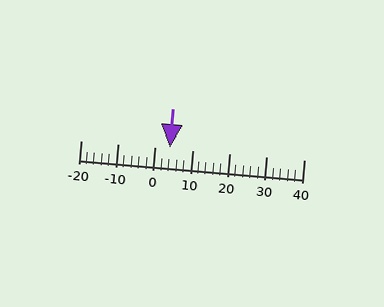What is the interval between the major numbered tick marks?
The major tick marks are spaced 10 units apart.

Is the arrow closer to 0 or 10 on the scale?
The arrow is closer to 0.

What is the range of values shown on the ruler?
The ruler shows values from -20 to 40.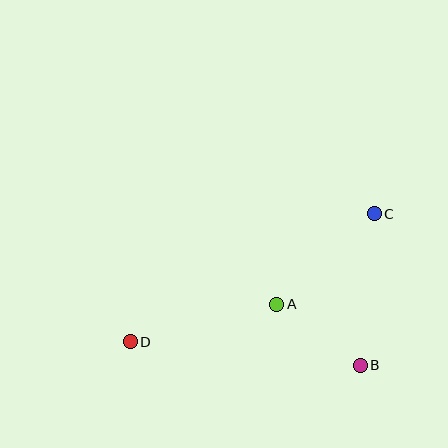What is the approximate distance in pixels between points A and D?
The distance between A and D is approximately 152 pixels.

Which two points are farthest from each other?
Points C and D are farthest from each other.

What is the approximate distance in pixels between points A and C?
The distance between A and C is approximately 133 pixels.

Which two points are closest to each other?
Points A and B are closest to each other.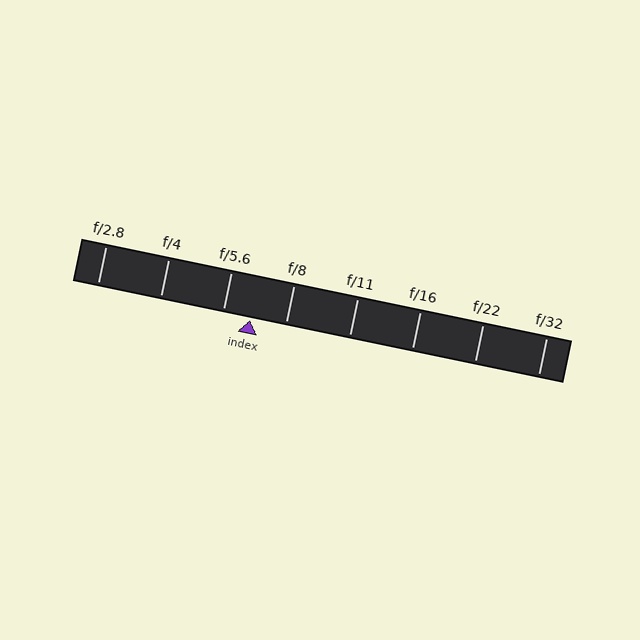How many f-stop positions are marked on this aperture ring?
There are 8 f-stop positions marked.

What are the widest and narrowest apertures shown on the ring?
The widest aperture shown is f/2.8 and the narrowest is f/32.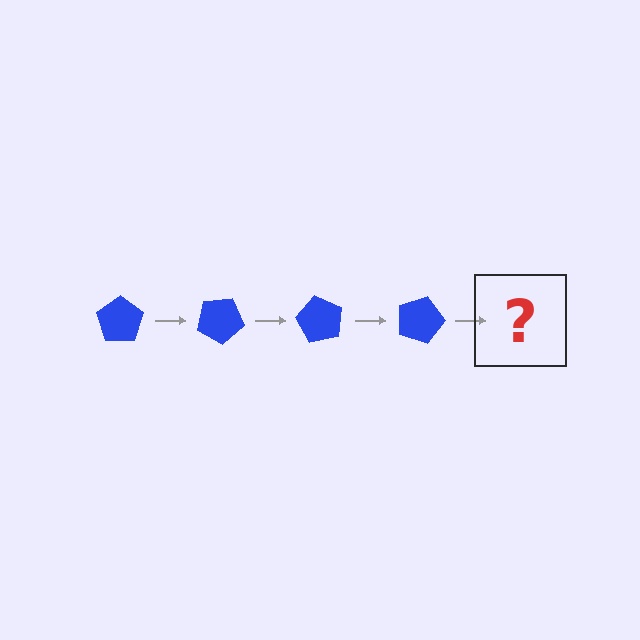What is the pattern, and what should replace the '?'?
The pattern is that the pentagon rotates 30 degrees each step. The '?' should be a blue pentagon rotated 120 degrees.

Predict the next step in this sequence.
The next step is a blue pentagon rotated 120 degrees.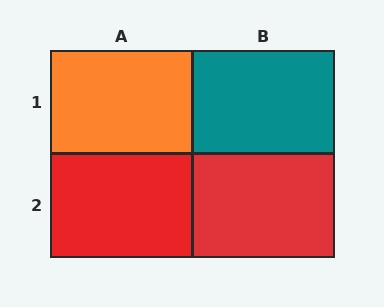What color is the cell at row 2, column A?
Red.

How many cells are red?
2 cells are red.